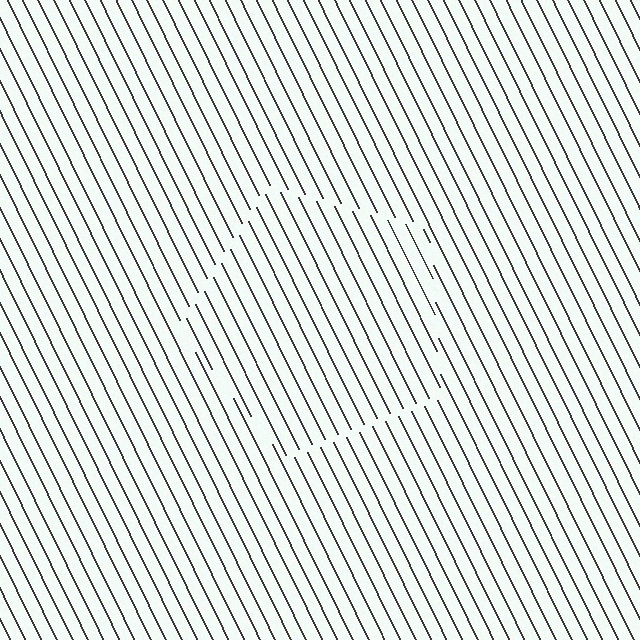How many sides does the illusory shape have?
5 sides — the line-ends trace a pentagon.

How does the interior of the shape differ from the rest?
The interior of the shape contains the same grating, shifted by half a period — the contour is defined by the phase discontinuity where line-ends from the inner and outer gratings abut.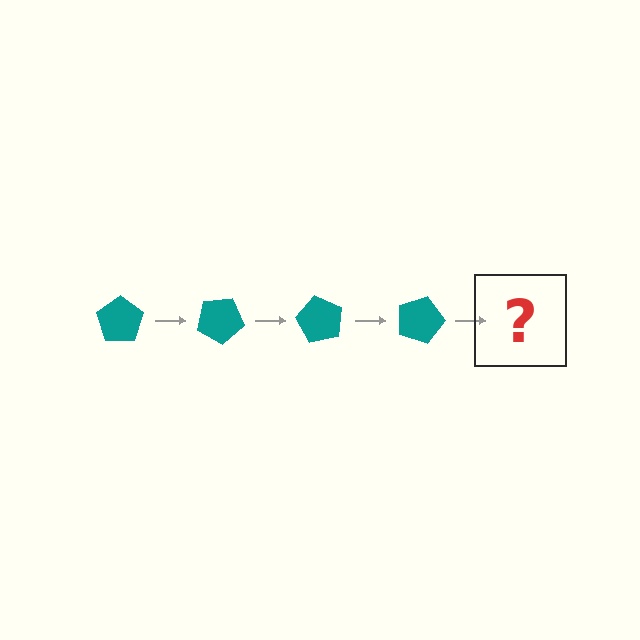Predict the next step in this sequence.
The next step is a teal pentagon rotated 120 degrees.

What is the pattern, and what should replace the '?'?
The pattern is that the pentagon rotates 30 degrees each step. The '?' should be a teal pentagon rotated 120 degrees.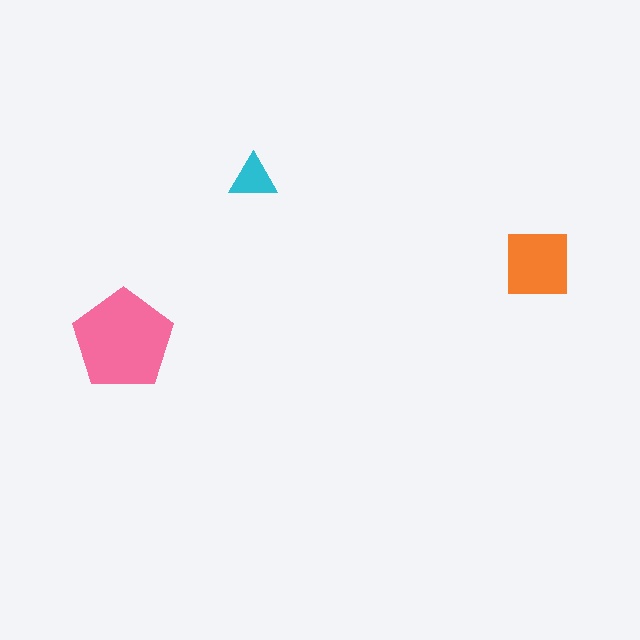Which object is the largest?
The pink pentagon.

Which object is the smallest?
The cyan triangle.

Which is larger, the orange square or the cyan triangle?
The orange square.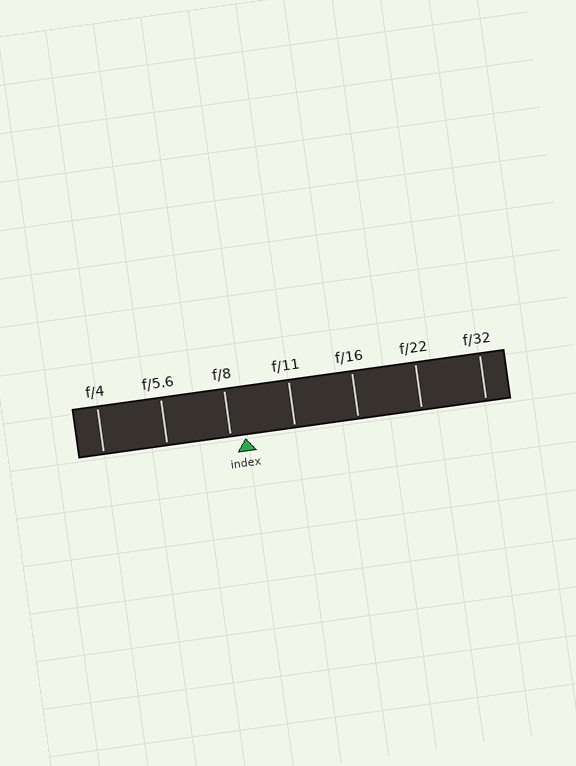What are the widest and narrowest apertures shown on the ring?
The widest aperture shown is f/4 and the narrowest is f/32.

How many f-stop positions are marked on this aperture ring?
There are 7 f-stop positions marked.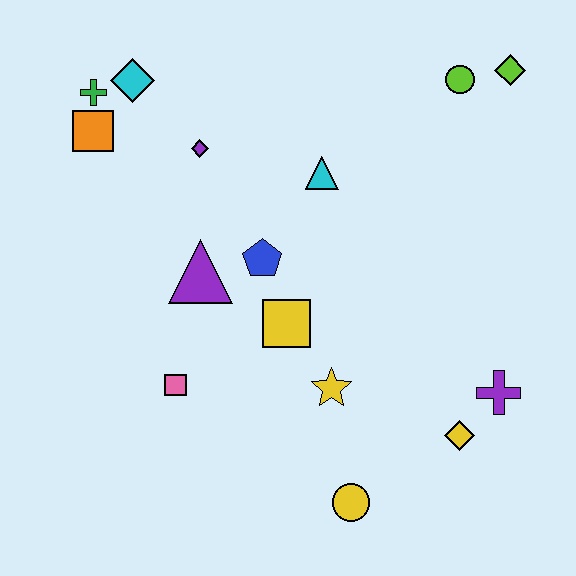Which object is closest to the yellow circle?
The yellow star is closest to the yellow circle.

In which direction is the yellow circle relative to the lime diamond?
The yellow circle is below the lime diamond.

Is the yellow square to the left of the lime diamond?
Yes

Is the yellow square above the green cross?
No